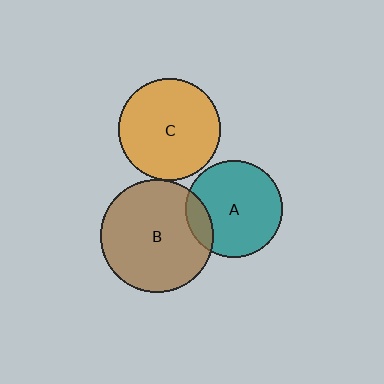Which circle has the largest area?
Circle B (brown).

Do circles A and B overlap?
Yes.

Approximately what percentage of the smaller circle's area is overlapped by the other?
Approximately 15%.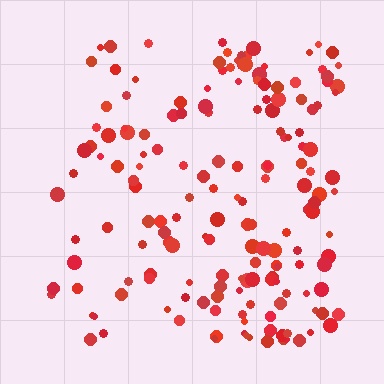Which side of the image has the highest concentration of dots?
The right.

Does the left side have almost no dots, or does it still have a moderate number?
Still a moderate number, just noticeably fewer than the right.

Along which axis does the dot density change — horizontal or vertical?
Horizontal.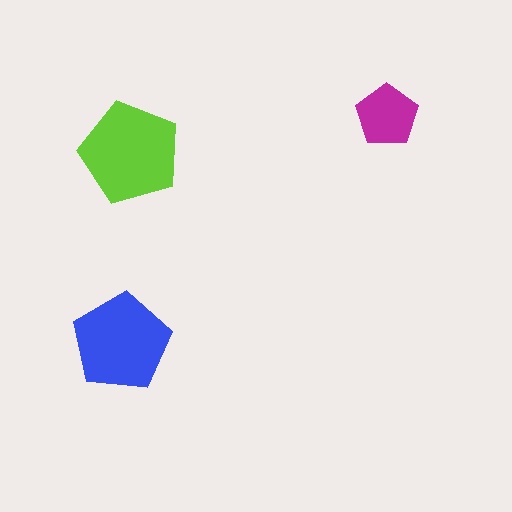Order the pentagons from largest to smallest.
the lime one, the blue one, the magenta one.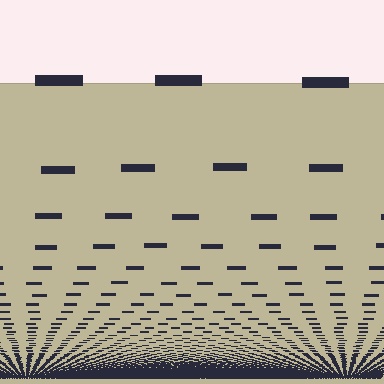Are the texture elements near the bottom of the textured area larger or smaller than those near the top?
Smaller. The gradient is inverted — elements near the bottom are smaller and denser.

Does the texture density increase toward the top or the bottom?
Density increases toward the bottom.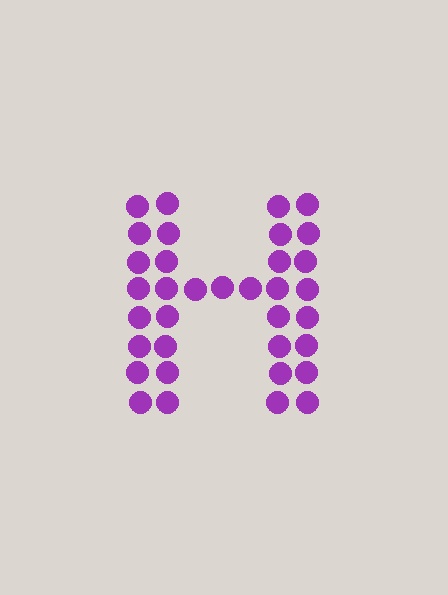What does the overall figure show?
The overall figure shows the letter H.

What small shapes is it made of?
It is made of small circles.